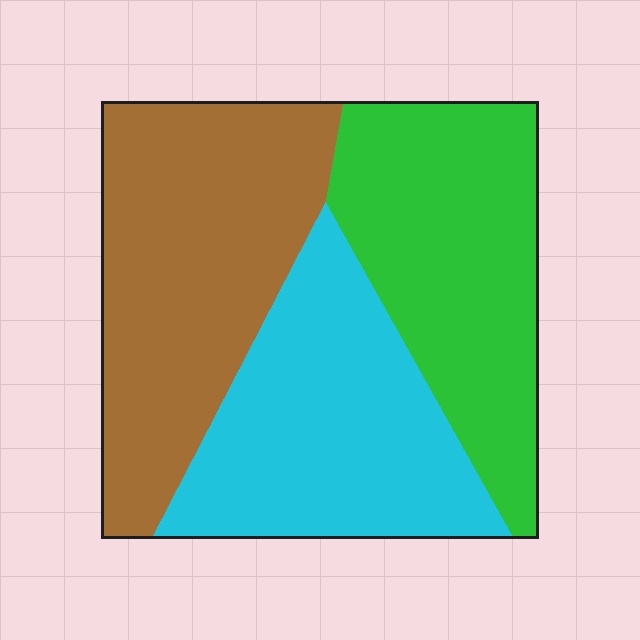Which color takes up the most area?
Brown, at roughly 35%.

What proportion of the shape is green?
Green covers 32% of the shape.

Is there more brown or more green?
Brown.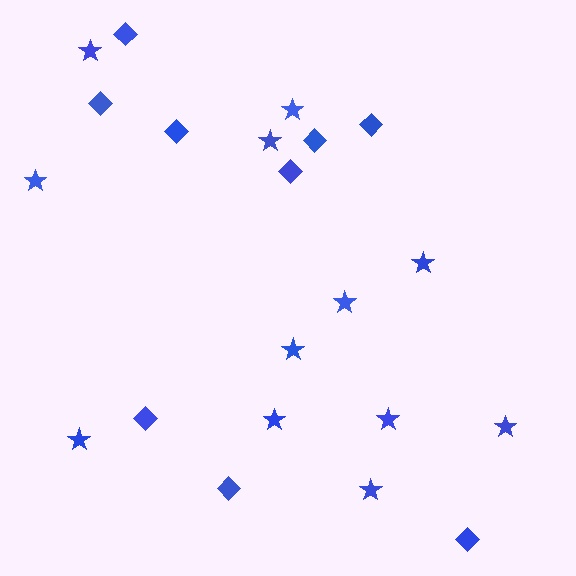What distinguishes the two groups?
There are 2 groups: one group of stars (12) and one group of diamonds (9).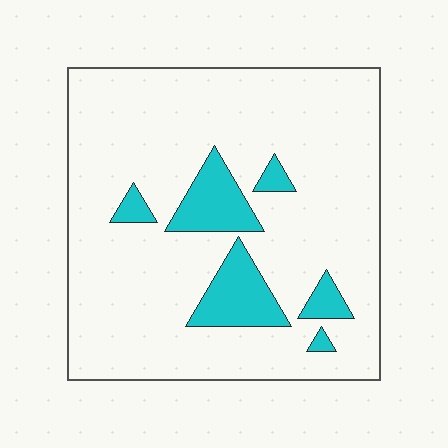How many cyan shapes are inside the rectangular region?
6.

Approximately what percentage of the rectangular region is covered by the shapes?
Approximately 15%.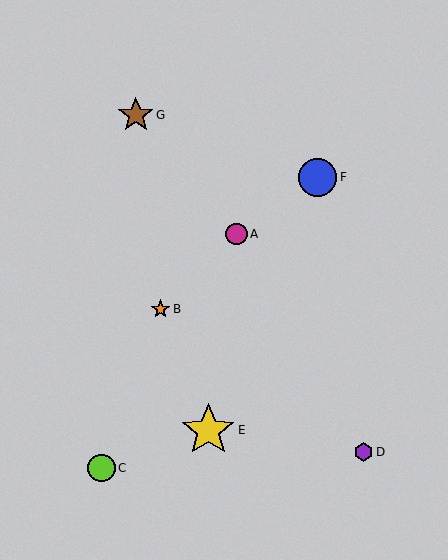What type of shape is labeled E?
Shape E is a yellow star.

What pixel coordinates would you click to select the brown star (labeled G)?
Click at (136, 115) to select the brown star G.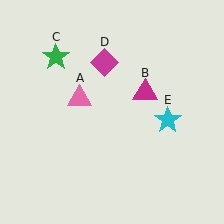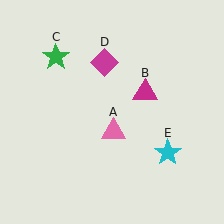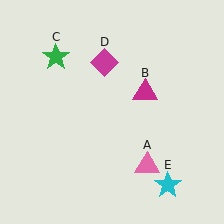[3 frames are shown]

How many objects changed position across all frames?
2 objects changed position: pink triangle (object A), cyan star (object E).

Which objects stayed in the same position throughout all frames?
Magenta triangle (object B) and green star (object C) and magenta diamond (object D) remained stationary.